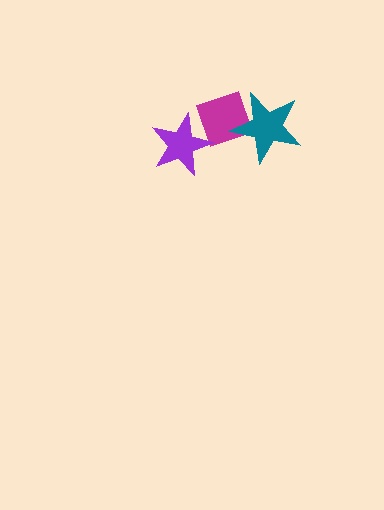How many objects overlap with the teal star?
1 object overlaps with the teal star.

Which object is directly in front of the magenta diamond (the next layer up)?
The teal star is directly in front of the magenta diamond.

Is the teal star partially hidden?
No, no other shape covers it.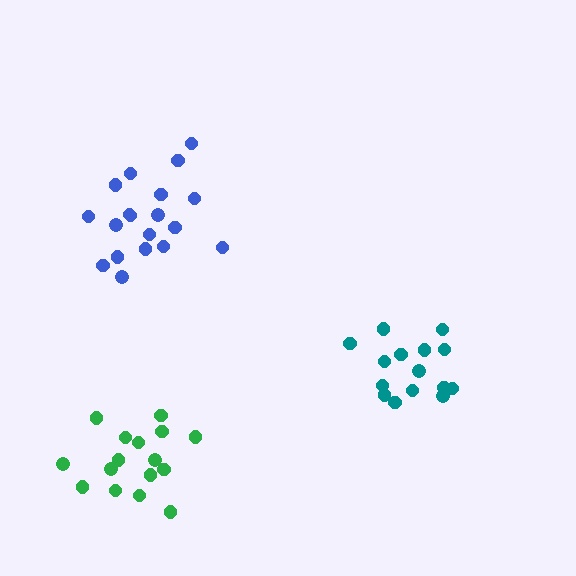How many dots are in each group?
Group 1: 16 dots, Group 2: 15 dots, Group 3: 19 dots (50 total).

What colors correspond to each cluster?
The clusters are colored: green, teal, blue.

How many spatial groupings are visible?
There are 3 spatial groupings.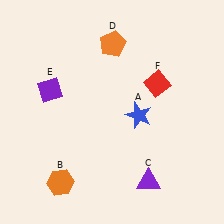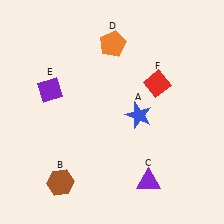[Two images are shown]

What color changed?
The hexagon (B) changed from orange in Image 1 to brown in Image 2.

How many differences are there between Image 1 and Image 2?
There is 1 difference between the two images.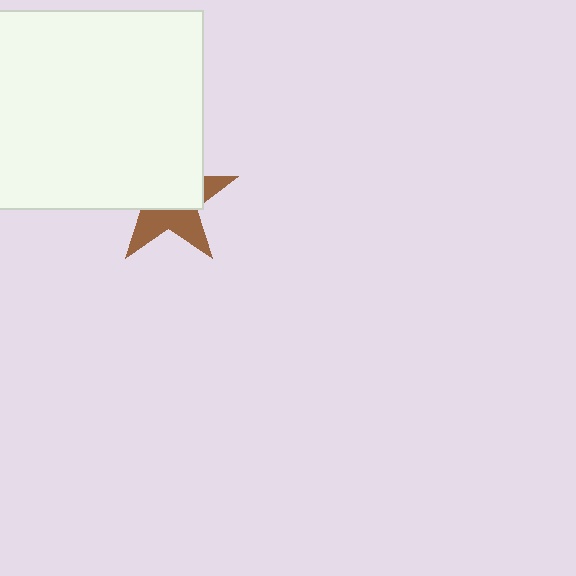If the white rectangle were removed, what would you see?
You would see the complete brown star.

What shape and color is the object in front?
The object in front is a white rectangle.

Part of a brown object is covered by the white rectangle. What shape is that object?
It is a star.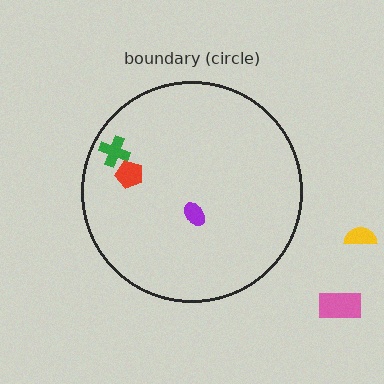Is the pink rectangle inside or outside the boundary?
Outside.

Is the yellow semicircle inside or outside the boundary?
Outside.